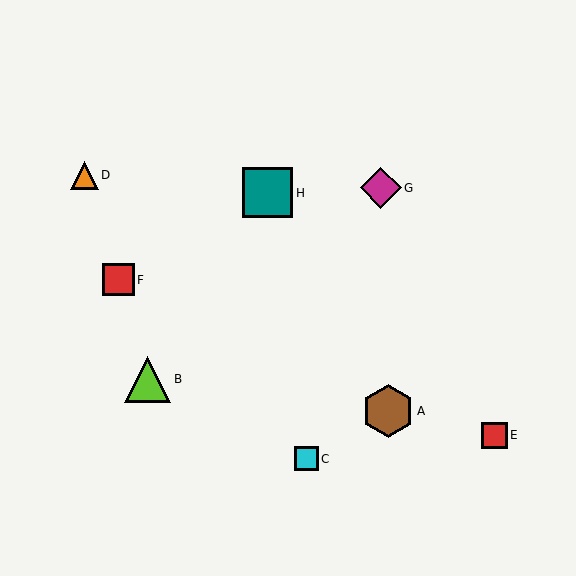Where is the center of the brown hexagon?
The center of the brown hexagon is at (388, 411).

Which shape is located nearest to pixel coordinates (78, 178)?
The orange triangle (labeled D) at (84, 175) is nearest to that location.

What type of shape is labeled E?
Shape E is a red square.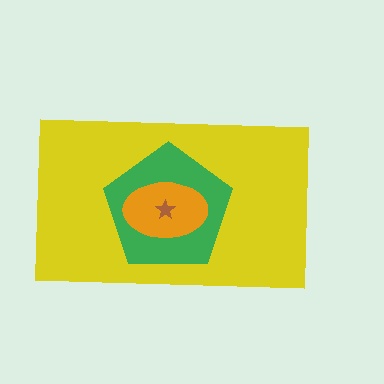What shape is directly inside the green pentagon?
The orange ellipse.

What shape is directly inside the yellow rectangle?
The green pentagon.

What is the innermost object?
The brown star.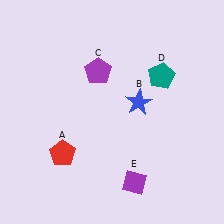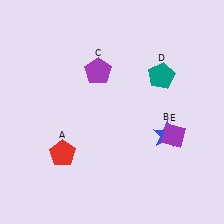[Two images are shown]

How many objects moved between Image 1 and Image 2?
2 objects moved between the two images.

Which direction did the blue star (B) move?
The blue star (B) moved down.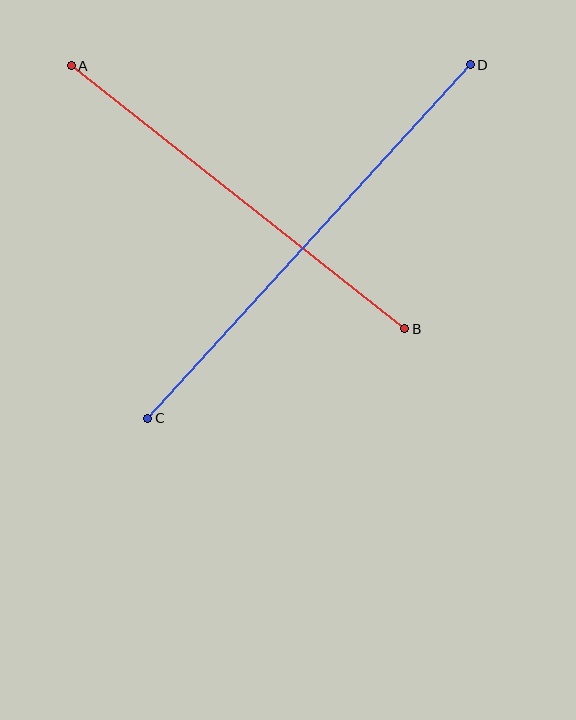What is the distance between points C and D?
The distance is approximately 479 pixels.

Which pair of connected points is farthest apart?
Points C and D are farthest apart.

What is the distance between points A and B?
The distance is approximately 425 pixels.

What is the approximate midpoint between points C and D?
The midpoint is at approximately (309, 241) pixels.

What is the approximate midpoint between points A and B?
The midpoint is at approximately (238, 197) pixels.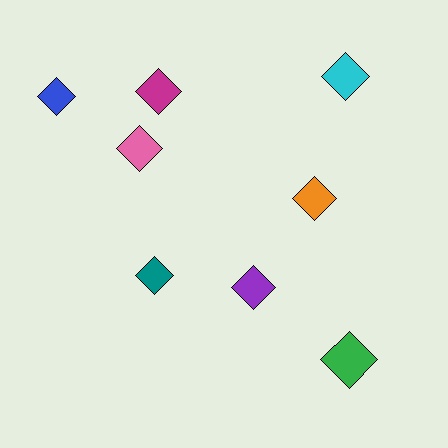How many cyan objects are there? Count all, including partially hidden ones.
There is 1 cyan object.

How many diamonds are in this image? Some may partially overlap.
There are 8 diamonds.